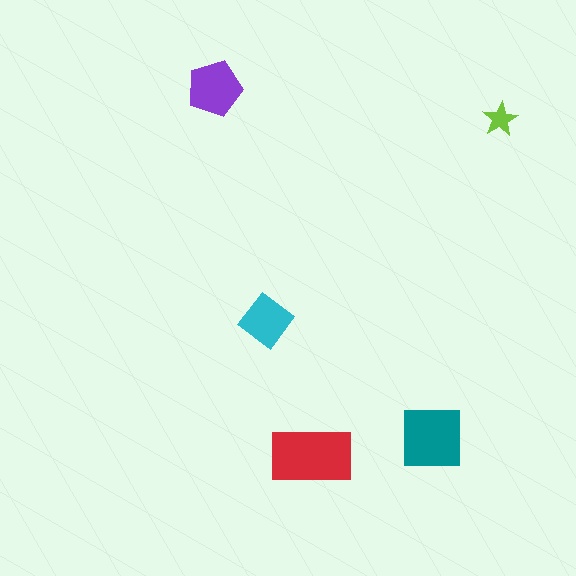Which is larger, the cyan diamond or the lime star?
The cyan diamond.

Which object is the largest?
The red rectangle.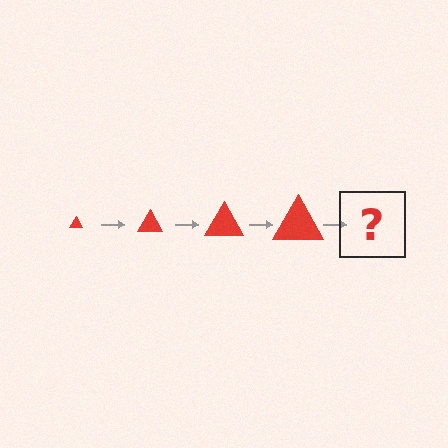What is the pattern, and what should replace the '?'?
The pattern is that the triangle gets progressively larger each step. The '?' should be a red triangle, larger than the previous one.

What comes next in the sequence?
The next element should be a red triangle, larger than the previous one.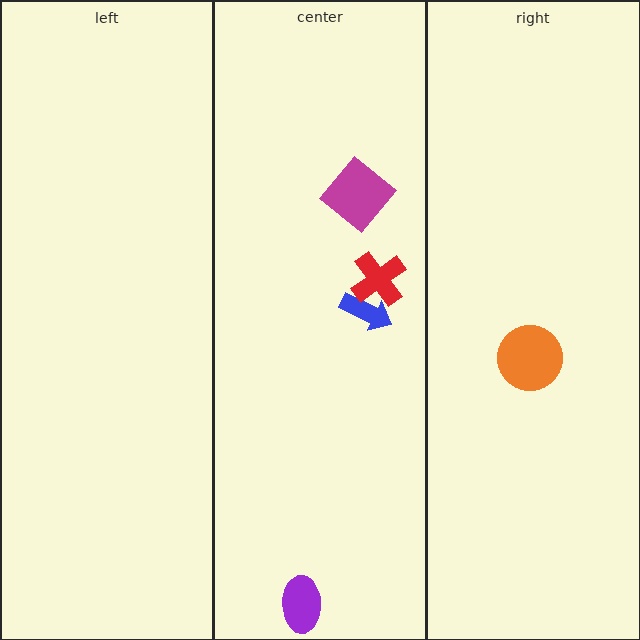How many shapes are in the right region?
1.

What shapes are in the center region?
The blue arrow, the red cross, the magenta diamond, the purple ellipse.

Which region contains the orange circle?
The right region.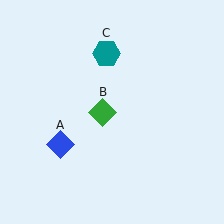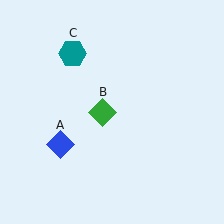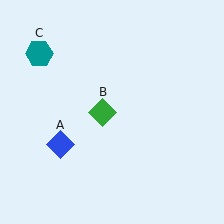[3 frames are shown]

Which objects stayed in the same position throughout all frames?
Blue diamond (object A) and green diamond (object B) remained stationary.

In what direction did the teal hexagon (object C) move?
The teal hexagon (object C) moved left.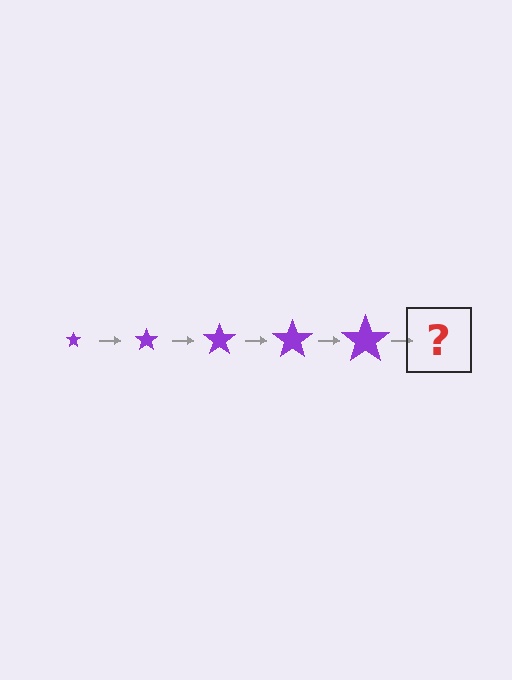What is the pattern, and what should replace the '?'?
The pattern is that the star gets progressively larger each step. The '?' should be a purple star, larger than the previous one.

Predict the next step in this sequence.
The next step is a purple star, larger than the previous one.